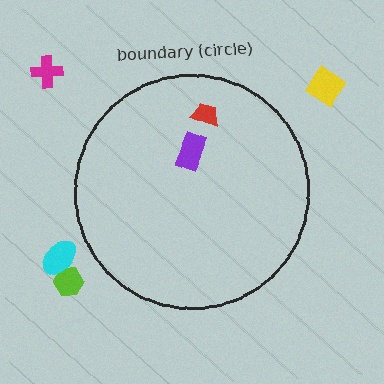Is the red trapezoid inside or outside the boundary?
Inside.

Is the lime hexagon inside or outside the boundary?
Outside.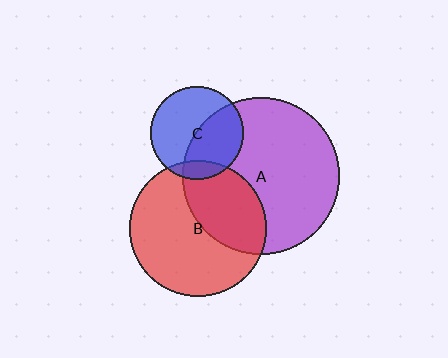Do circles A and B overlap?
Yes.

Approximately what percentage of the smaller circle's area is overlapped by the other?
Approximately 40%.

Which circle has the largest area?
Circle A (purple).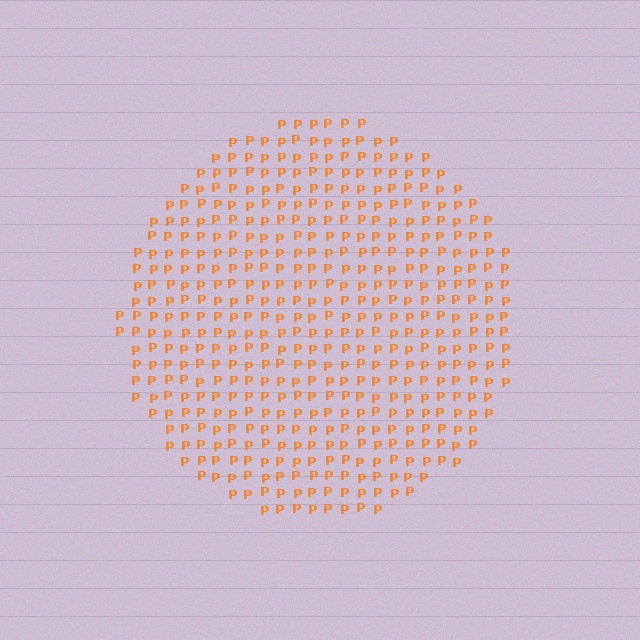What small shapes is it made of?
It is made of small letter P's.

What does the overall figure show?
The overall figure shows a circle.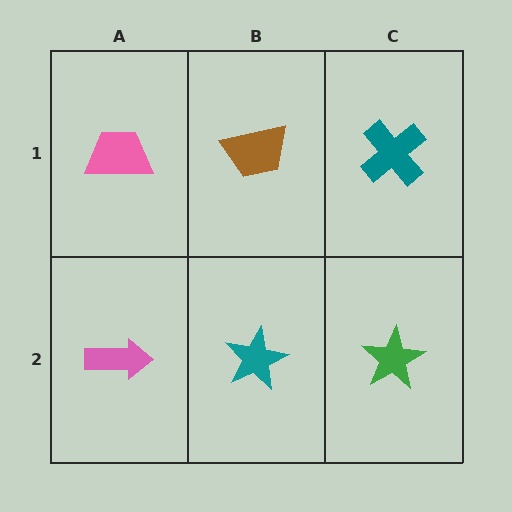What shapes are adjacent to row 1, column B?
A teal star (row 2, column B), a pink trapezoid (row 1, column A), a teal cross (row 1, column C).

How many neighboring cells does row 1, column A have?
2.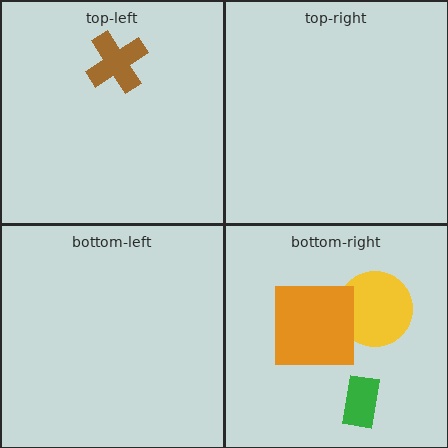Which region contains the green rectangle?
The bottom-right region.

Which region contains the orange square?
The bottom-right region.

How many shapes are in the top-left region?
1.